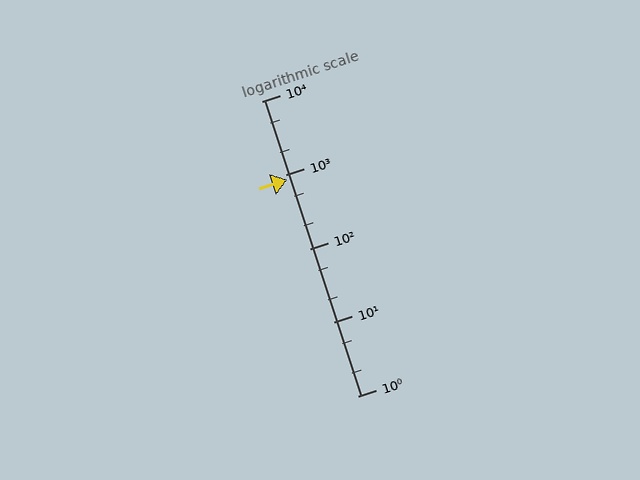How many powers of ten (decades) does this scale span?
The scale spans 4 decades, from 1 to 10000.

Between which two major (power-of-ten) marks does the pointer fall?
The pointer is between 100 and 1000.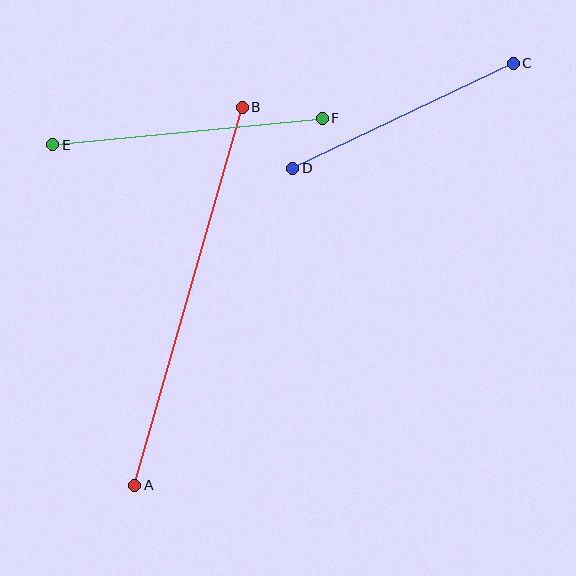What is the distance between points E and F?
The distance is approximately 270 pixels.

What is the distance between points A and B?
The distance is approximately 393 pixels.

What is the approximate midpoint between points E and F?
The midpoint is at approximately (187, 132) pixels.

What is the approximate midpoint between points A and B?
The midpoint is at approximately (188, 296) pixels.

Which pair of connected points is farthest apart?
Points A and B are farthest apart.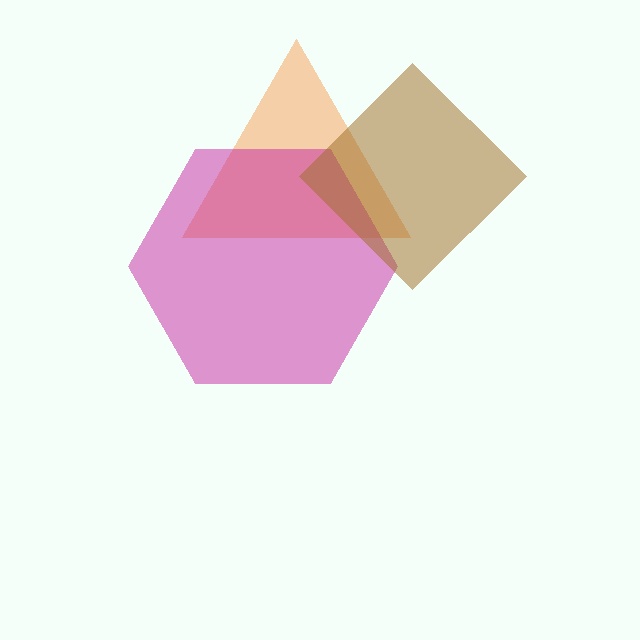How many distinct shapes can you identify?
There are 3 distinct shapes: an orange triangle, a magenta hexagon, a brown diamond.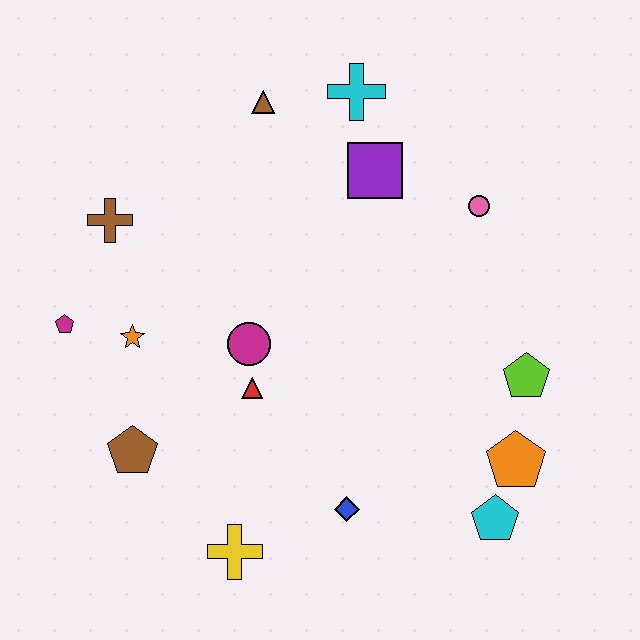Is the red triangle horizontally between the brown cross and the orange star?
No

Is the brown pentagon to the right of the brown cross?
Yes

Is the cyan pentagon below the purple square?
Yes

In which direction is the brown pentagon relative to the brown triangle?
The brown pentagon is below the brown triangle.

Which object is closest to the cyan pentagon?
The orange pentagon is closest to the cyan pentagon.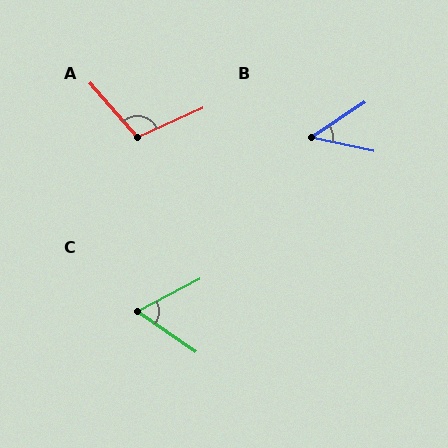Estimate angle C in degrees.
Approximately 62 degrees.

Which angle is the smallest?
B, at approximately 45 degrees.